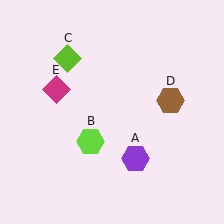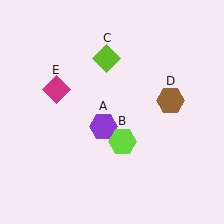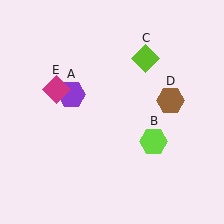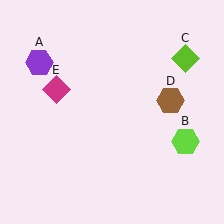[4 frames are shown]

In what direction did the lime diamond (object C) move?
The lime diamond (object C) moved right.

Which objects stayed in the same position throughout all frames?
Brown hexagon (object D) and magenta diamond (object E) remained stationary.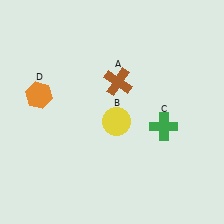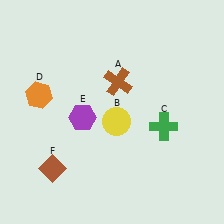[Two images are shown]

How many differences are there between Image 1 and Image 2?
There are 2 differences between the two images.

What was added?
A purple hexagon (E), a brown diamond (F) were added in Image 2.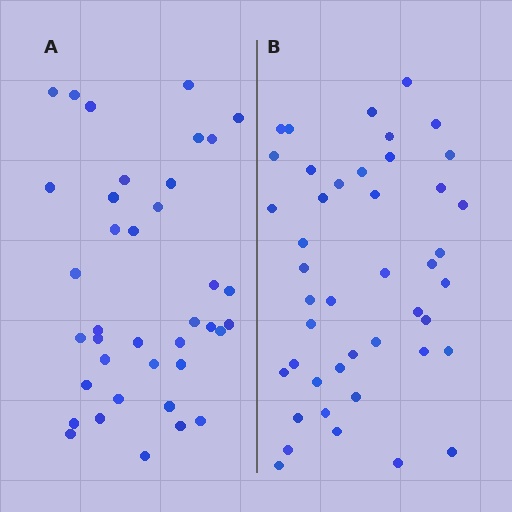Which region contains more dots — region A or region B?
Region B (the right region) has more dots.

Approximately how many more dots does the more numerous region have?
Region B has about 6 more dots than region A.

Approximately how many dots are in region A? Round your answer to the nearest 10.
About 40 dots. (The exact count is 38, which rounds to 40.)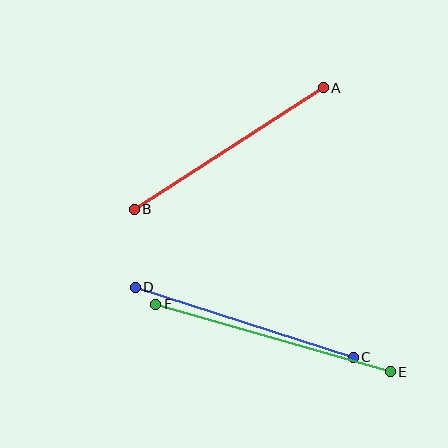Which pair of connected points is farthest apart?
Points E and F are farthest apart.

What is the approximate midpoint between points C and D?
The midpoint is at approximately (244, 322) pixels.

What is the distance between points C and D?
The distance is approximately 229 pixels.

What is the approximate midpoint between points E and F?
The midpoint is at approximately (273, 338) pixels.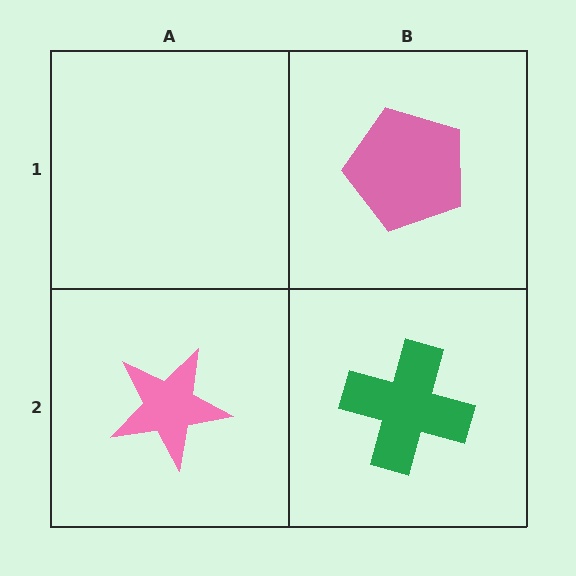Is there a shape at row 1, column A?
No, that cell is empty.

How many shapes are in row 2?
2 shapes.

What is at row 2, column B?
A green cross.